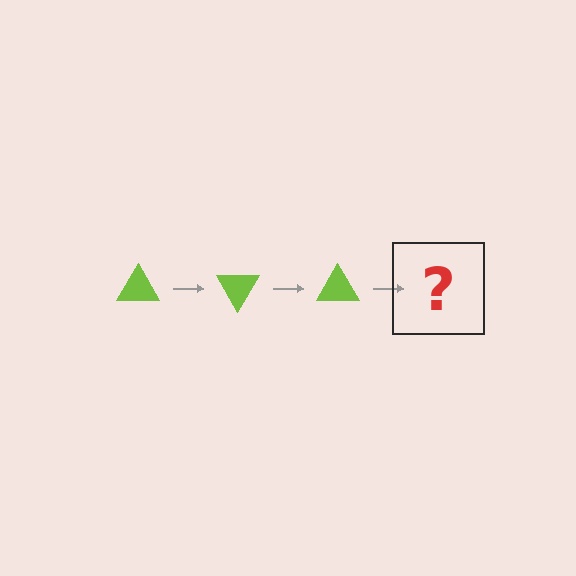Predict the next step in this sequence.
The next step is a lime triangle rotated 180 degrees.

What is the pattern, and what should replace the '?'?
The pattern is that the triangle rotates 60 degrees each step. The '?' should be a lime triangle rotated 180 degrees.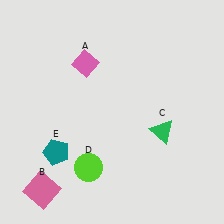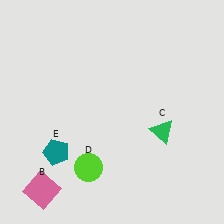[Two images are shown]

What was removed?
The pink diamond (A) was removed in Image 2.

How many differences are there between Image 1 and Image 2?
There is 1 difference between the two images.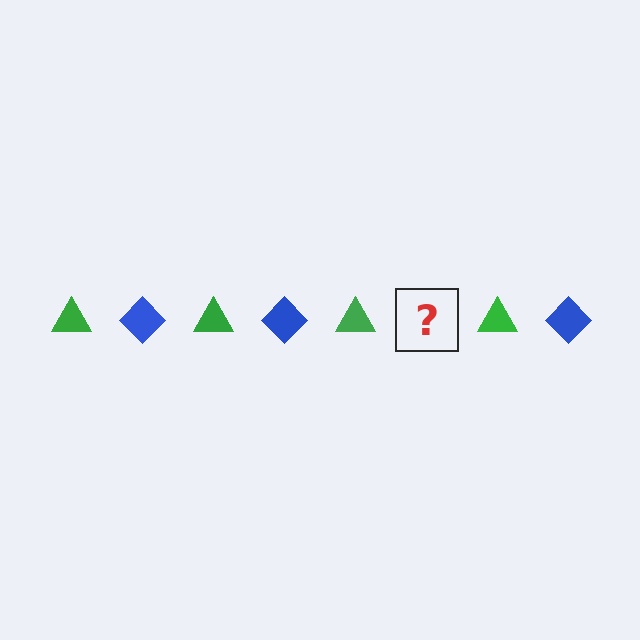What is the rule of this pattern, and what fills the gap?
The rule is that the pattern alternates between green triangle and blue diamond. The gap should be filled with a blue diamond.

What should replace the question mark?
The question mark should be replaced with a blue diamond.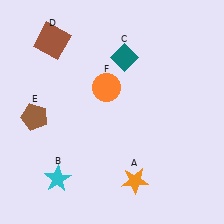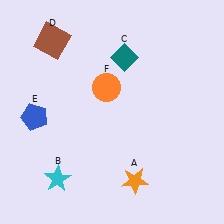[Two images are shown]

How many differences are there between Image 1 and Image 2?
There is 1 difference between the two images.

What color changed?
The pentagon (E) changed from brown in Image 1 to blue in Image 2.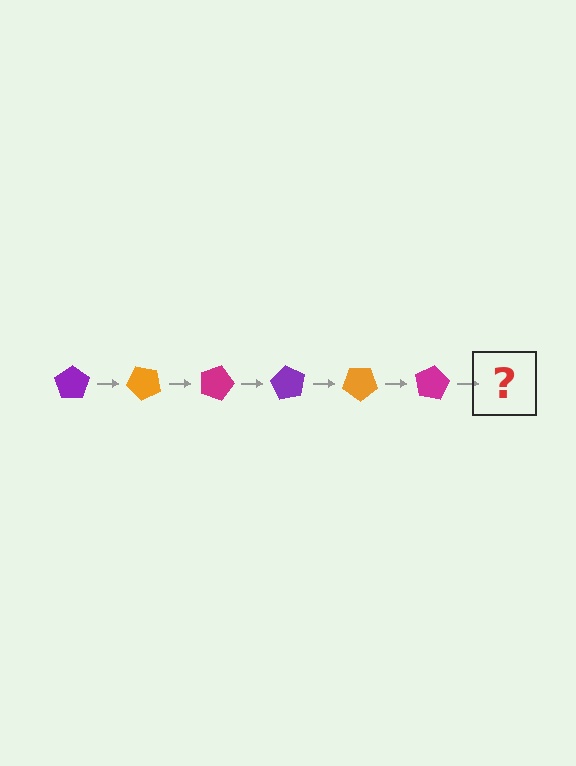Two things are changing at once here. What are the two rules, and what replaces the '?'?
The two rules are that it rotates 45 degrees each step and the color cycles through purple, orange, and magenta. The '?' should be a purple pentagon, rotated 270 degrees from the start.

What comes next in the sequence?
The next element should be a purple pentagon, rotated 270 degrees from the start.